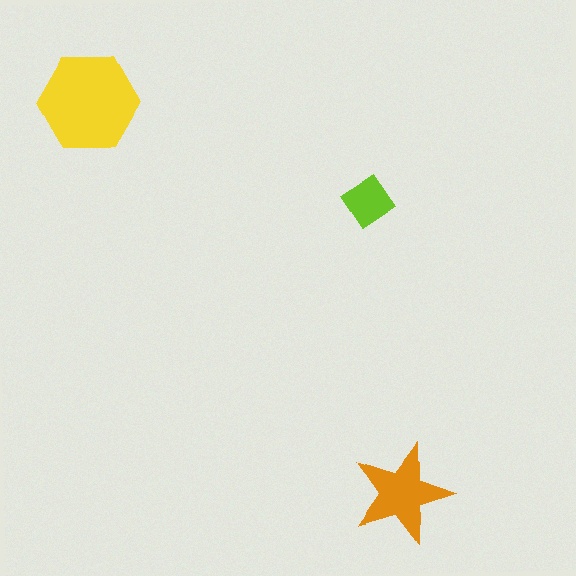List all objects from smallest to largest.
The lime diamond, the orange star, the yellow hexagon.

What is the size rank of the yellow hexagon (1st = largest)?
1st.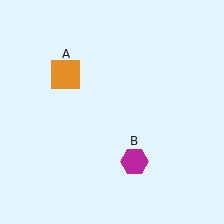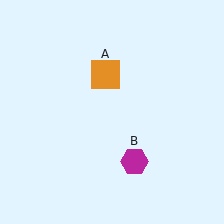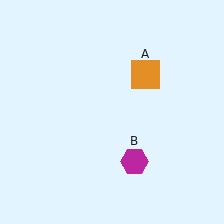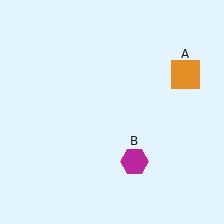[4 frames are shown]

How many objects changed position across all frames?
1 object changed position: orange square (object A).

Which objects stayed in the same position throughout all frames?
Magenta hexagon (object B) remained stationary.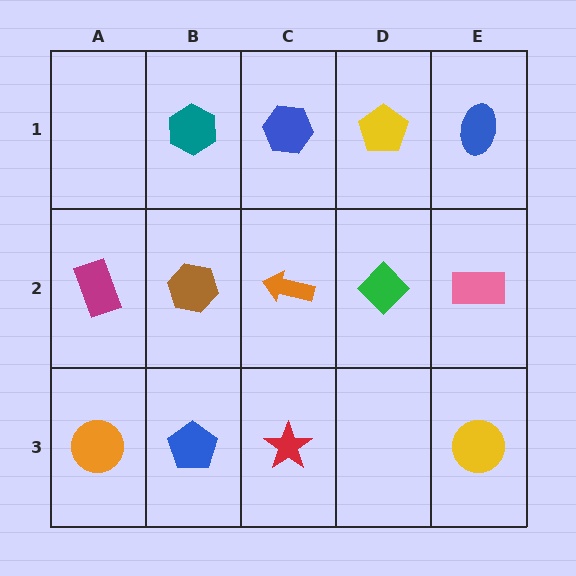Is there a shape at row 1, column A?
No, that cell is empty.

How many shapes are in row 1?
4 shapes.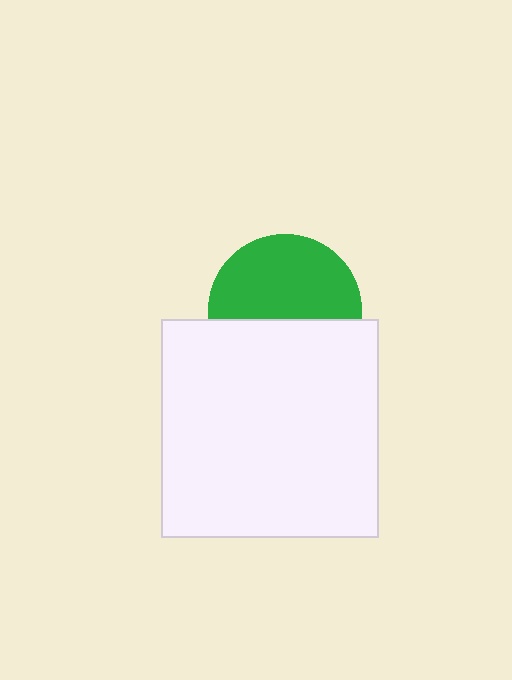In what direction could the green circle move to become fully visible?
The green circle could move up. That would shift it out from behind the white square entirely.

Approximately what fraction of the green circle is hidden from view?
Roughly 43% of the green circle is hidden behind the white square.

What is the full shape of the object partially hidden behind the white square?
The partially hidden object is a green circle.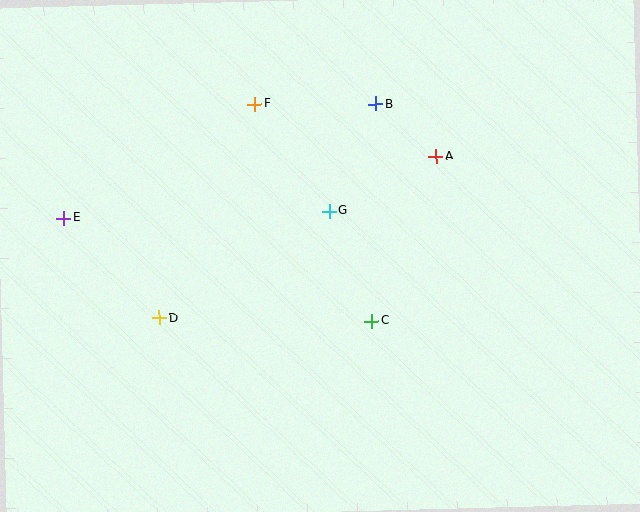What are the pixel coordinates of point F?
Point F is at (255, 104).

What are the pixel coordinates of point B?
Point B is at (376, 104).